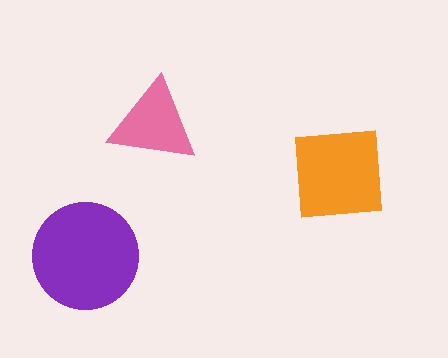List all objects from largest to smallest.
The purple circle, the orange square, the pink triangle.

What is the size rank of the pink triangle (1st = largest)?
3rd.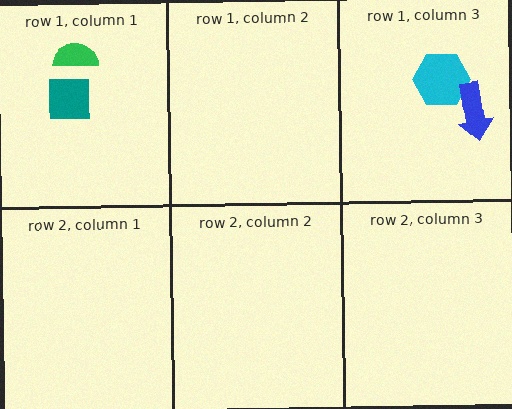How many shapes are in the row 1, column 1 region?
2.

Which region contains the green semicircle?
The row 1, column 1 region.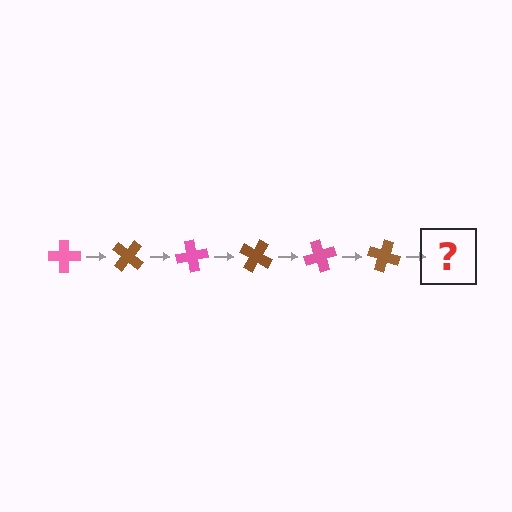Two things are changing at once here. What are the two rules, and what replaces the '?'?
The two rules are that it rotates 40 degrees each step and the color cycles through pink and brown. The '?' should be a pink cross, rotated 240 degrees from the start.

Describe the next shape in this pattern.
It should be a pink cross, rotated 240 degrees from the start.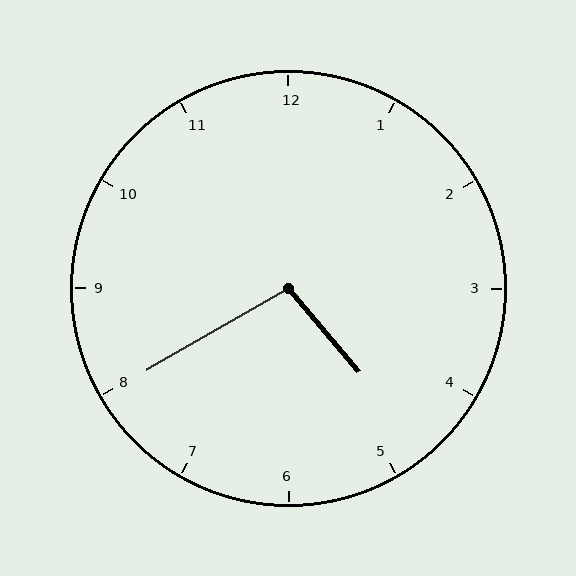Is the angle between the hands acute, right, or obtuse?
It is obtuse.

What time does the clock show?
4:40.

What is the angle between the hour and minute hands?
Approximately 100 degrees.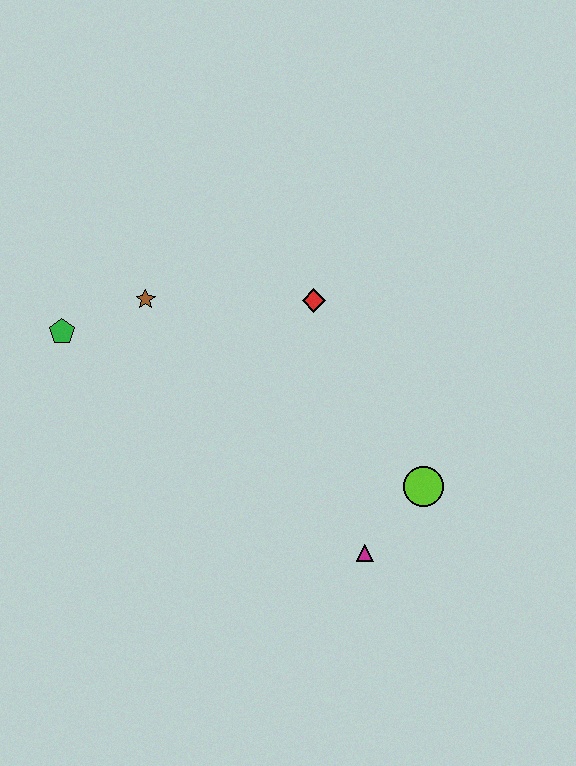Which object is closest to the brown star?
The green pentagon is closest to the brown star.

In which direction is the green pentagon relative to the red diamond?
The green pentagon is to the left of the red diamond.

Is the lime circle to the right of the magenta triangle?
Yes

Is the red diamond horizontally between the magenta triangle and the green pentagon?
Yes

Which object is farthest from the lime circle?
The green pentagon is farthest from the lime circle.